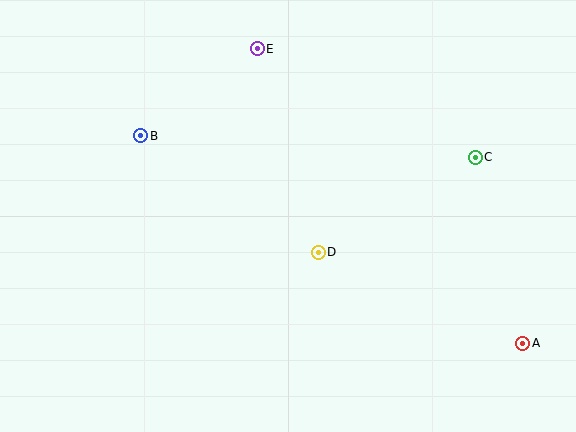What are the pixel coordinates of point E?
Point E is at (257, 49).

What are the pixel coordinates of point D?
Point D is at (318, 252).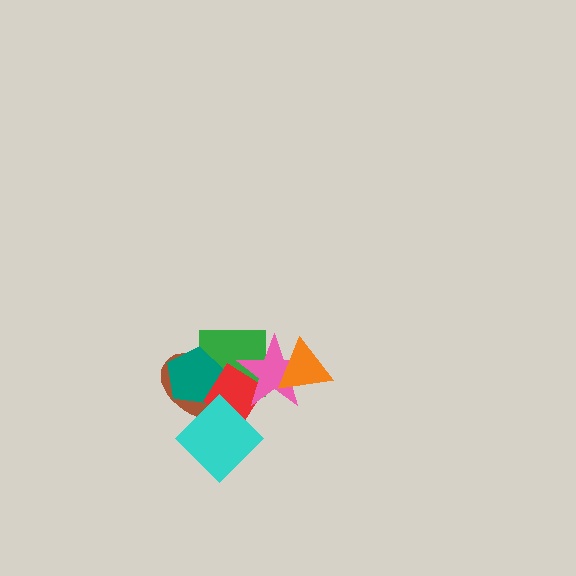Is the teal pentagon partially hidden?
Yes, it is partially covered by another shape.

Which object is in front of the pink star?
The orange triangle is in front of the pink star.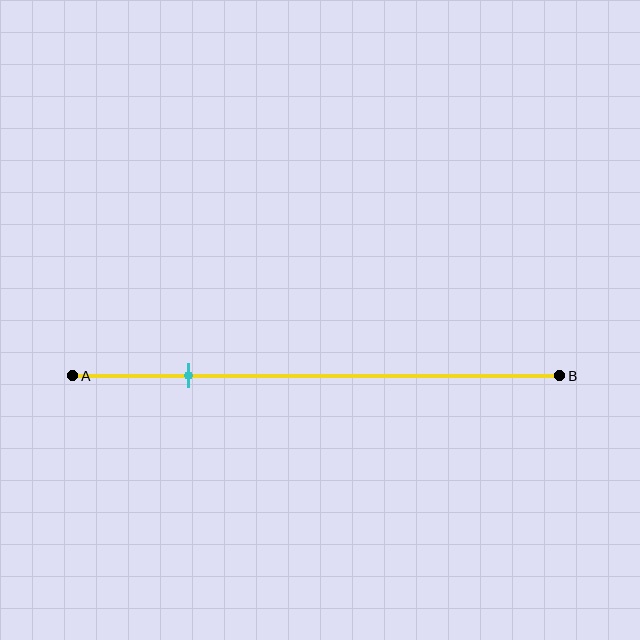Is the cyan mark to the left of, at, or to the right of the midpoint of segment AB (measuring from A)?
The cyan mark is to the left of the midpoint of segment AB.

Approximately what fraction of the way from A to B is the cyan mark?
The cyan mark is approximately 25% of the way from A to B.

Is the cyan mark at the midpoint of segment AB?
No, the mark is at about 25% from A, not at the 50% midpoint.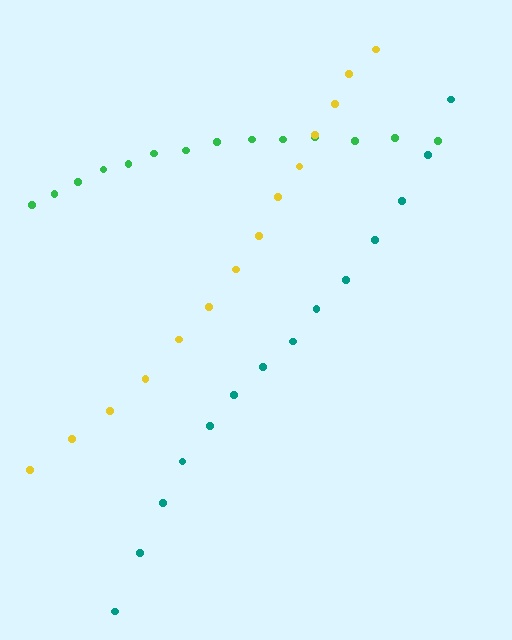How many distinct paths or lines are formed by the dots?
There are 3 distinct paths.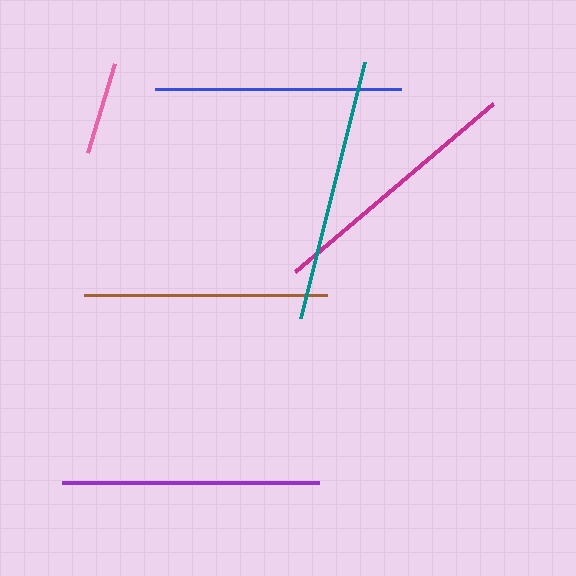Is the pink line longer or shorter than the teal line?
The teal line is longer than the pink line.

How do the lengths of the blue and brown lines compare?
The blue and brown lines are approximately the same length.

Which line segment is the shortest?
The pink line is the shortest at approximately 93 pixels.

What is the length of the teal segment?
The teal segment is approximately 264 pixels long.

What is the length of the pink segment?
The pink segment is approximately 93 pixels long.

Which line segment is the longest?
The teal line is the longest at approximately 264 pixels.